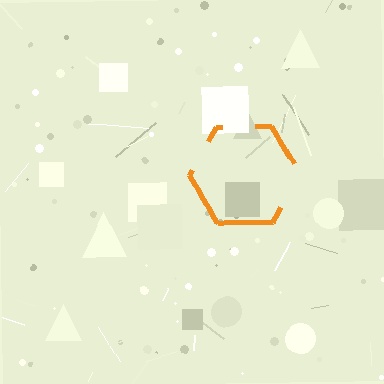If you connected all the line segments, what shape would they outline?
They would outline a hexagon.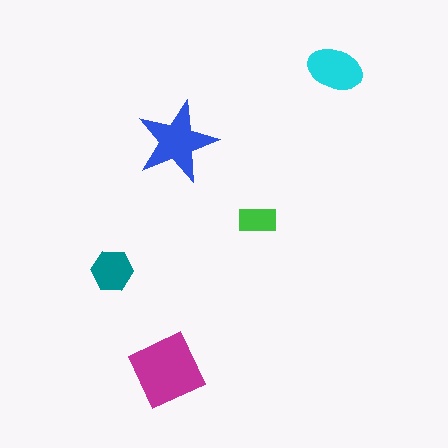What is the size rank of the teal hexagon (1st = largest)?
4th.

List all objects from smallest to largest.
The green rectangle, the teal hexagon, the cyan ellipse, the blue star, the magenta diamond.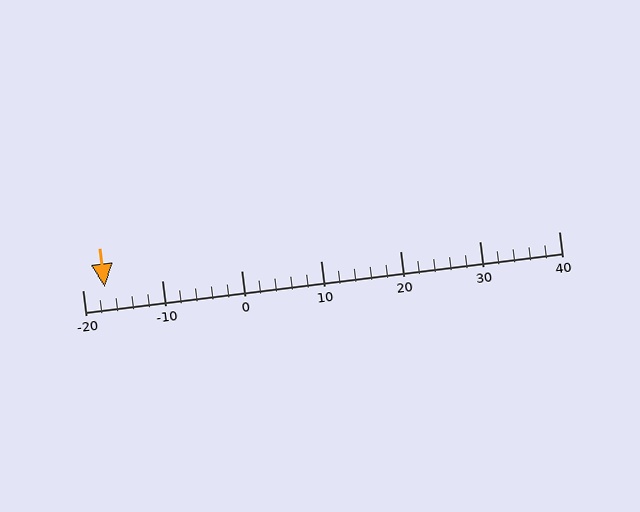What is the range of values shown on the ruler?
The ruler shows values from -20 to 40.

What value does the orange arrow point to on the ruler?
The orange arrow points to approximately -17.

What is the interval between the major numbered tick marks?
The major tick marks are spaced 10 units apart.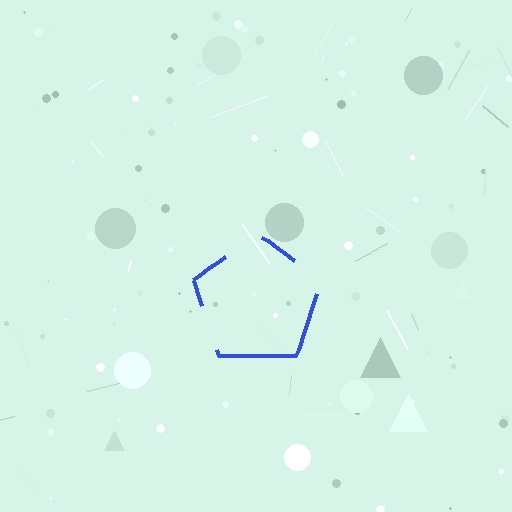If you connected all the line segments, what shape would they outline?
They would outline a pentagon.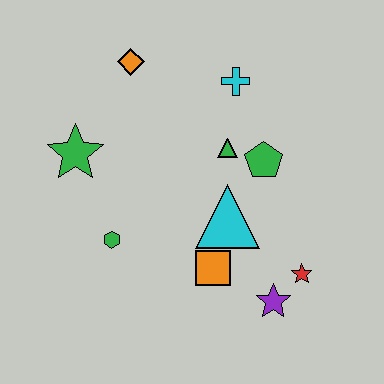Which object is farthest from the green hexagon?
The cyan cross is farthest from the green hexagon.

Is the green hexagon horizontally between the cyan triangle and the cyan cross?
No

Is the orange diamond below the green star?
No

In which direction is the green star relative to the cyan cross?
The green star is to the left of the cyan cross.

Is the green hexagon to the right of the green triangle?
No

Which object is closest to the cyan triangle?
The orange square is closest to the cyan triangle.